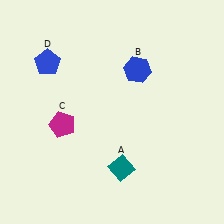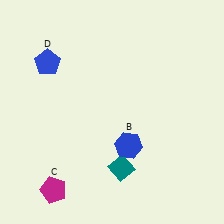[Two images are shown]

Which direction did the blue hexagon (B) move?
The blue hexagon (B) moved down.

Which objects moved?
The objects that moved are: the blue hexagon (B), the magenta pentagon (C).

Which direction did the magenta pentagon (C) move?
The magenta pentagon (C) moved down.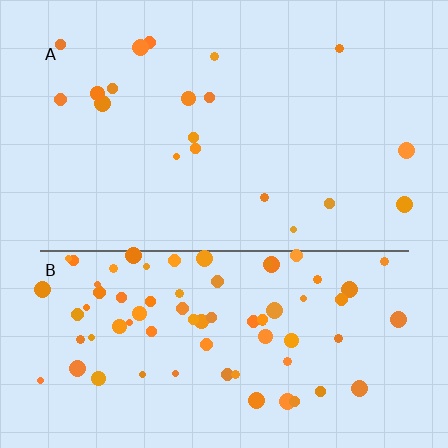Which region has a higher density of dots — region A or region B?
B (the bottom).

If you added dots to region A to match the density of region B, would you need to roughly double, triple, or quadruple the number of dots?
Approximately quadruple.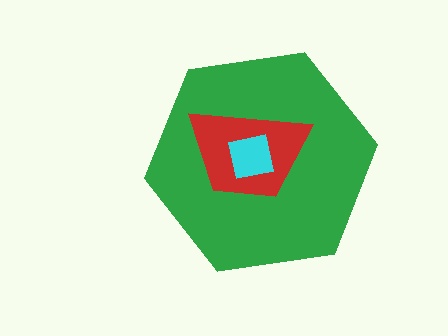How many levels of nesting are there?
3.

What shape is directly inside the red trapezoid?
The cyan square.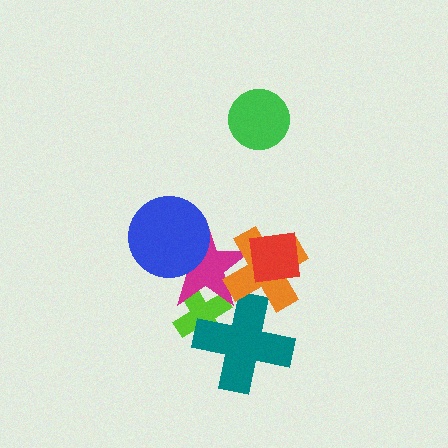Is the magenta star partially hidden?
Yes, it is partially covered by another shape.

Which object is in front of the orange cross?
The red square is in front of the orange cross.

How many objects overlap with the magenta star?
5 objects overlap with the magenta star.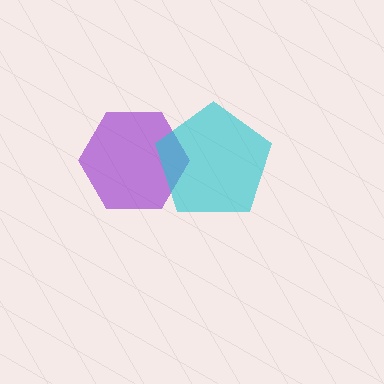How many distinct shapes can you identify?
There are 2 distinct shapes: a purple hexagon, a cyan pentagon.